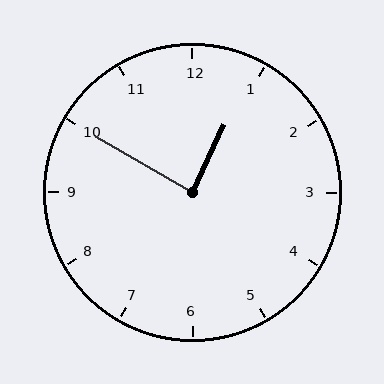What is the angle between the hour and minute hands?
Approximately 85 degrees.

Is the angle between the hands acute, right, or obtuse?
It is right.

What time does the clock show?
12:50.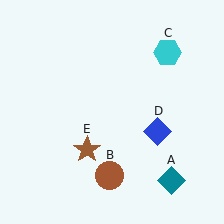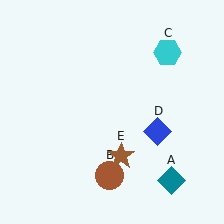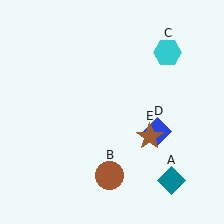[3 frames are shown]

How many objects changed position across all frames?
1 object changed position: brown star (object E).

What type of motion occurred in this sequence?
The brown star (object E) rotated counterclockwise around the center of the scene.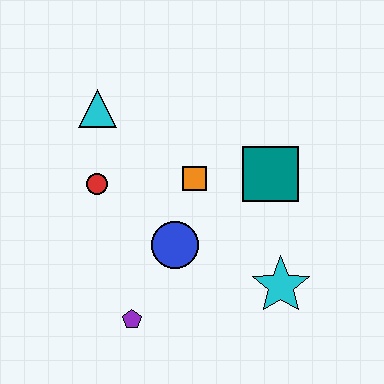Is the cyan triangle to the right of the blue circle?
No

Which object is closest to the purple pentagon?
The blue circle is closest to the purple pentagon.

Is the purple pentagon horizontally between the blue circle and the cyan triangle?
Yes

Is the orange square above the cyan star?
Yes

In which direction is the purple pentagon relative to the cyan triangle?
The purple pentagon is below the cyan triangle.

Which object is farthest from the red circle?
The cyan star is farthest from the red circle.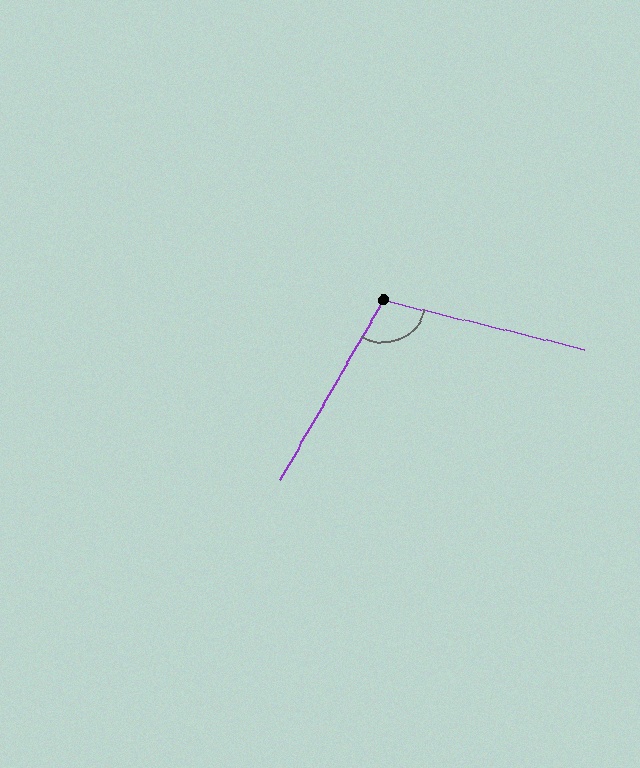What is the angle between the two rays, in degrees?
Approximately 106 degrees.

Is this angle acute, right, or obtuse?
It is obtuse.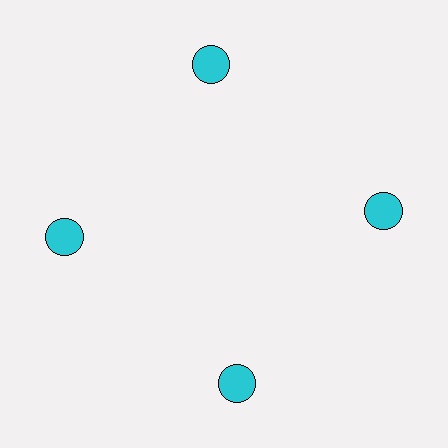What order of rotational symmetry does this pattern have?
This pattern has 4-fold rotational symmetry.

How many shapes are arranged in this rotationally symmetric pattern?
There are 4 shapes, arranged in 4 groups of 1.